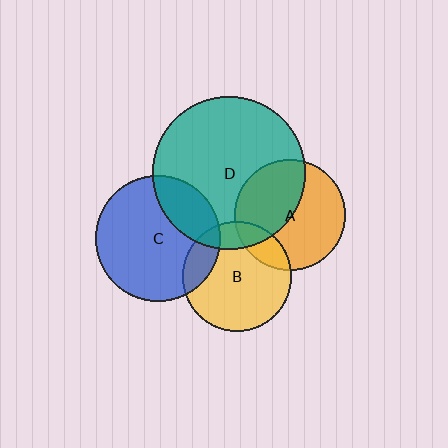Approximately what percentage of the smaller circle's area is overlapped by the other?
Approximately 15%.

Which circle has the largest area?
Circle D (teal).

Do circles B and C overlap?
Yes.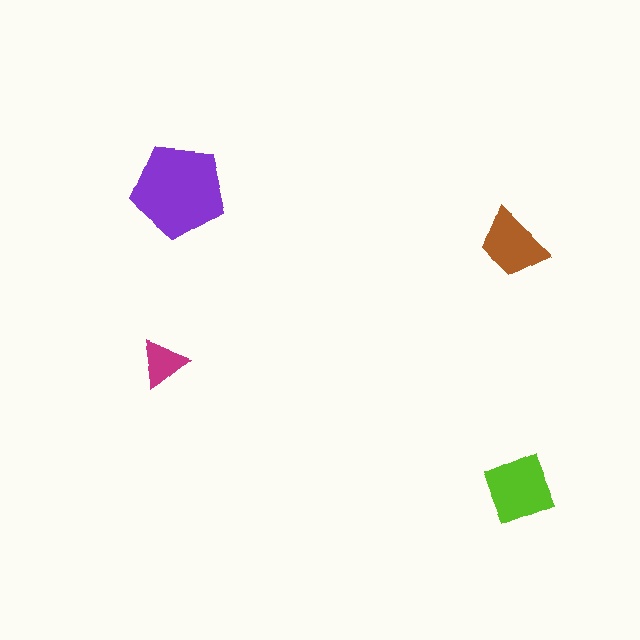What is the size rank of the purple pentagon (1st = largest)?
1st.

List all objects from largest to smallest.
The purple pentagon, the lime diamond, the brown trapezoid, the magenta triangle.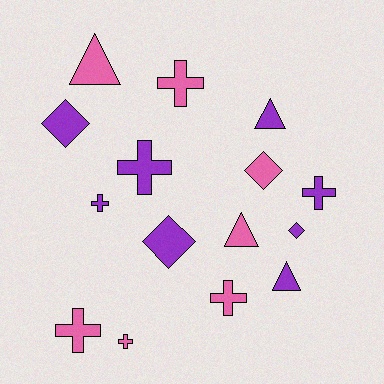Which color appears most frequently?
Purple, with 8 objects.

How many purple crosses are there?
There are 3 purple crosses.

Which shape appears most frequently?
Cross, with 7 objects.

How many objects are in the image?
There are 15 objects.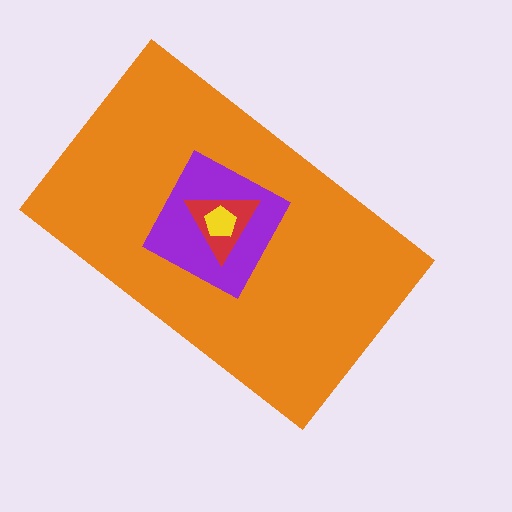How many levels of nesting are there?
4.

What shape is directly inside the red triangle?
The yellow pentagon.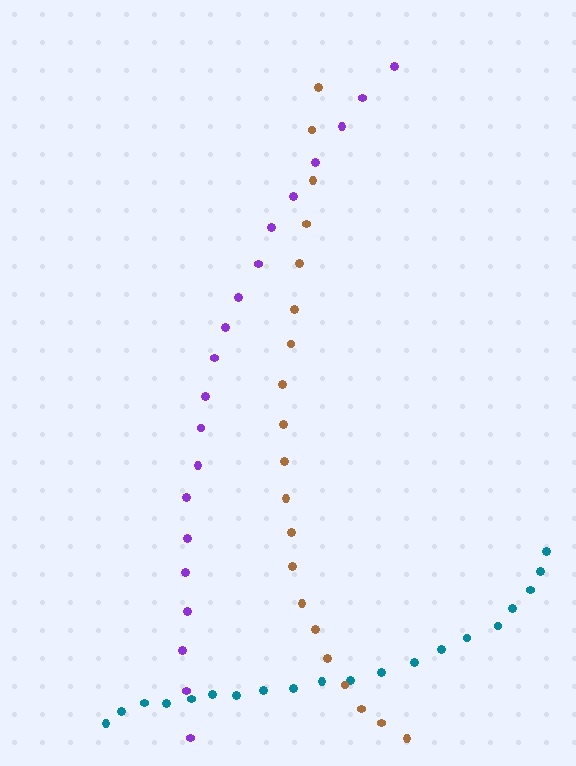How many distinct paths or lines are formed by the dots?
There are 3 distinct paths.